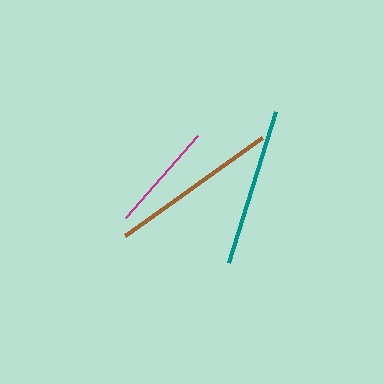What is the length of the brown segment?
The brown segment is approximately 168 pixels long.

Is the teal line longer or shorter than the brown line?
The brown line is longer than the teal line.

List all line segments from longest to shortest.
From longest to shortest: brown, teal, magenta.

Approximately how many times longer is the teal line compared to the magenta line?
The teal line is approximately 1.4 times the length of the magenta line.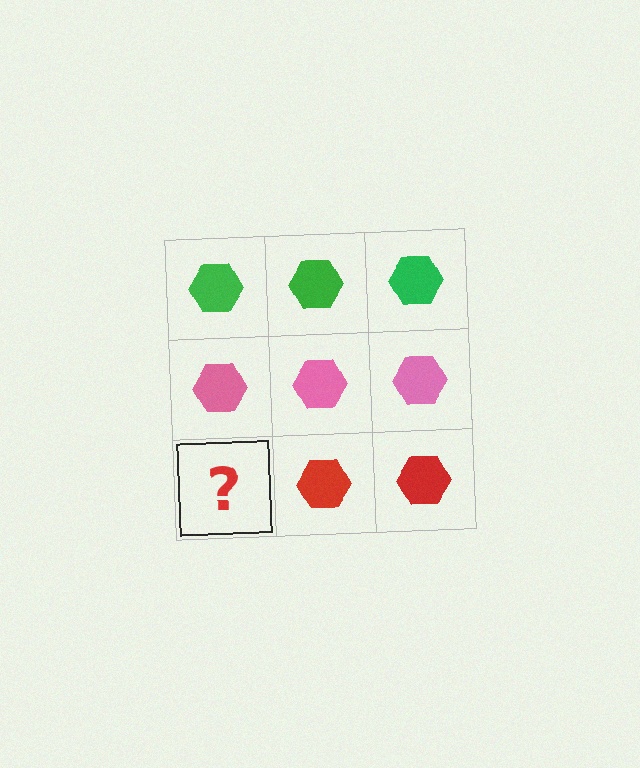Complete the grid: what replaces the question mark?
The question mark should be replaced with a red hexagon.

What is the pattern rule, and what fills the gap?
The rule is that each row has a consistent color. The gap should be filled with a red hexagon.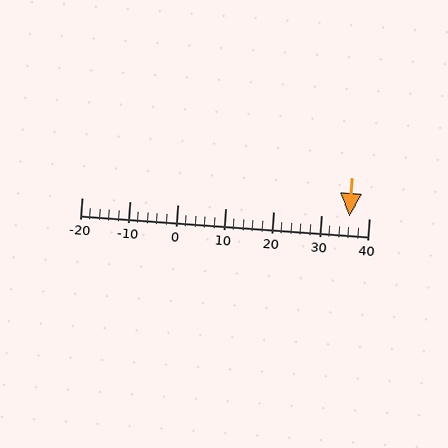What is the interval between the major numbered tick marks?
The major tick marks are spaced 10 units apart.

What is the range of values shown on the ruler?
The ruler shows values from -20 to 40.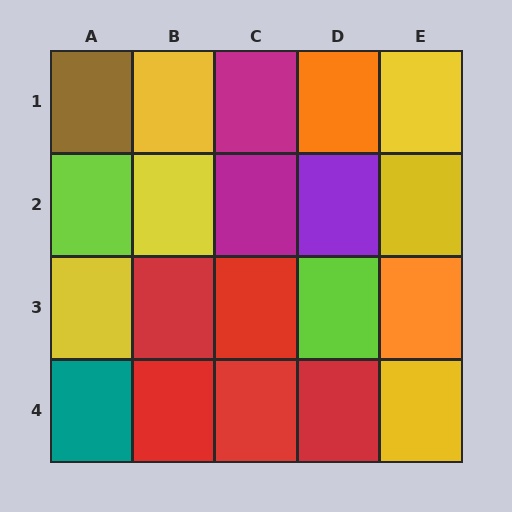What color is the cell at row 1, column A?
Brown.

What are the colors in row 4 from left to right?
Teal, red, red, red, yellow.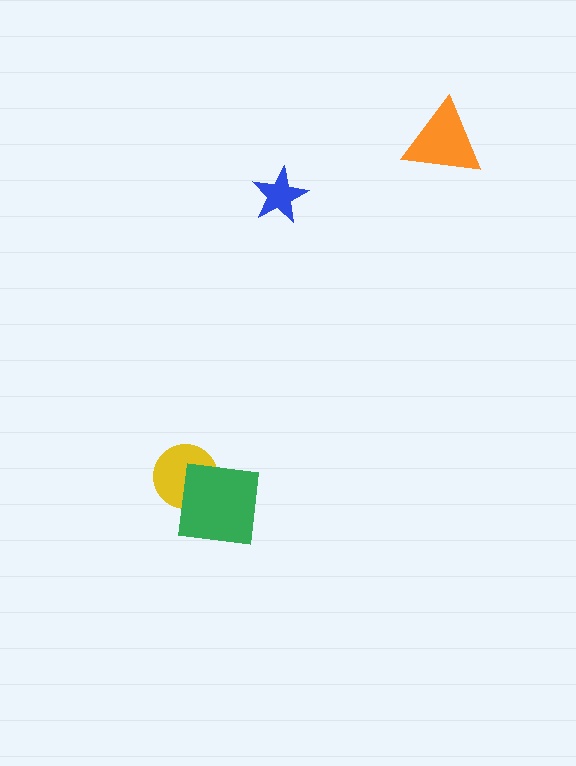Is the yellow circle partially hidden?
Yes, it is partially covered by another shape.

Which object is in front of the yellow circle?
The green square is in front of the yellow circle.